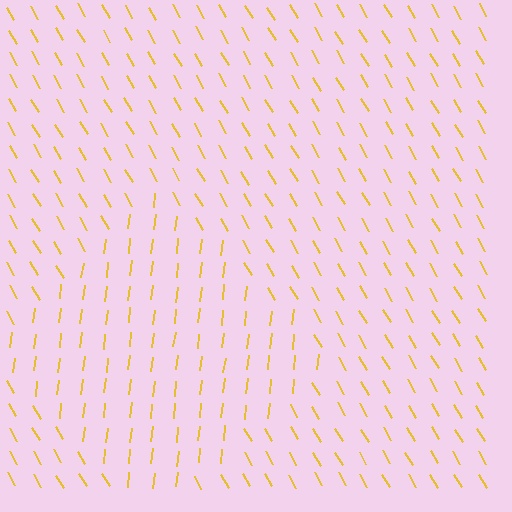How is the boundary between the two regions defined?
The boundary is defined purely by a change in line orientation (approximately 36 degrees difference). All lines are the same color and thickness.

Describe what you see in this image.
The image is filled with small yellow line segments. A diamond region in the image has lines oriented differently from the surrounding lines, creating a visible texture boundary.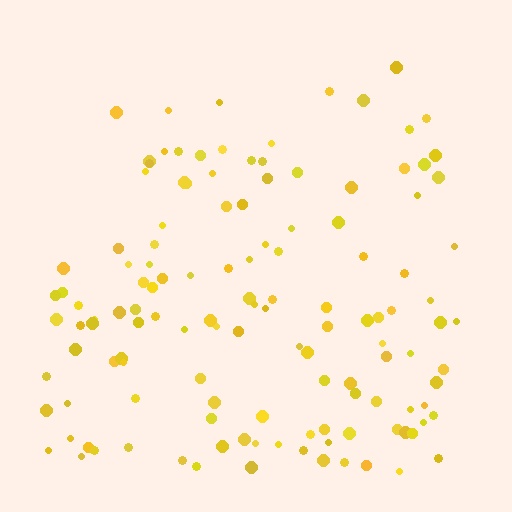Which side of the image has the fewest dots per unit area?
The top.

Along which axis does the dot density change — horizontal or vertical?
Vertical.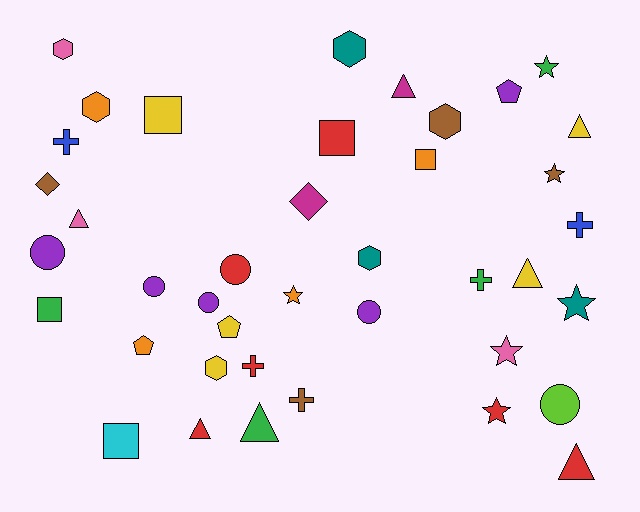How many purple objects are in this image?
There are 5 purple objects.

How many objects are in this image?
There are 40 objects.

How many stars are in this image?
There are 6 stars.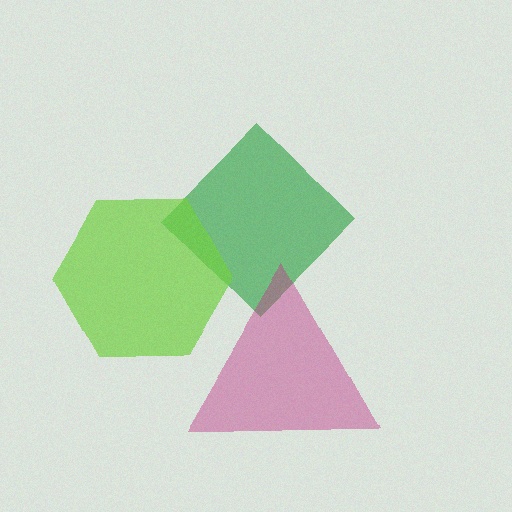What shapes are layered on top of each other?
The layered shapes are: a green diamond, a magenta triangle, a lime hexagon.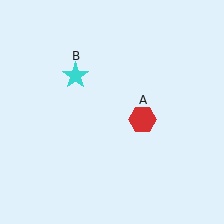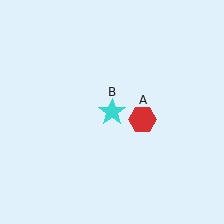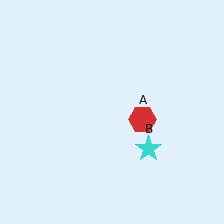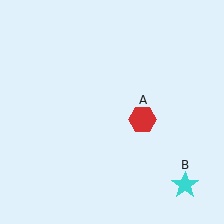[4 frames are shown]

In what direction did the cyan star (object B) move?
The cyan star (object B) moved down and to the right.